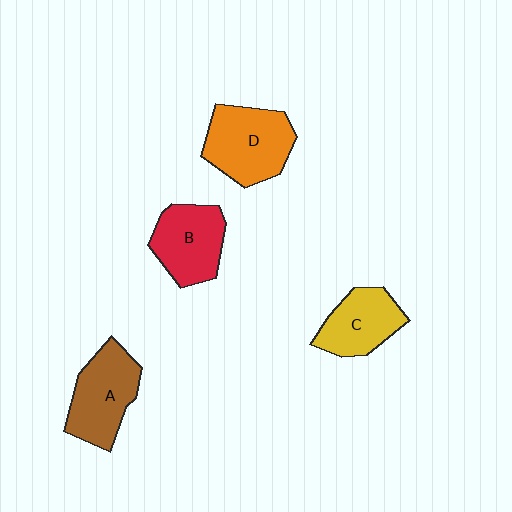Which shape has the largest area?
Shape D (orange).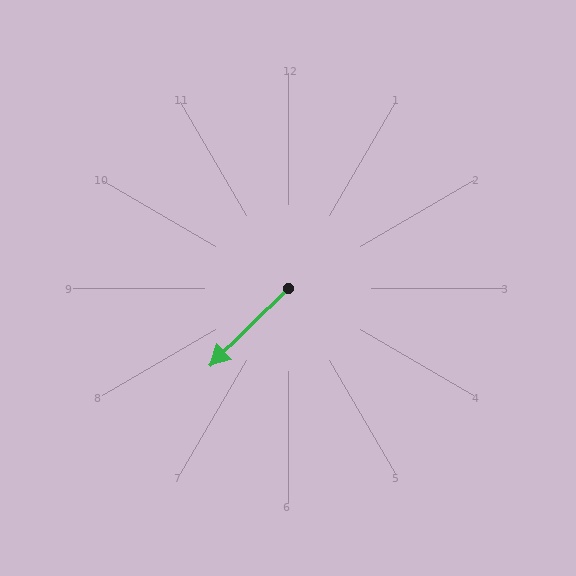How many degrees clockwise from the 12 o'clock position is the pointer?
Approximately 225 degrees.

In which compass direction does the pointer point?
Southwest.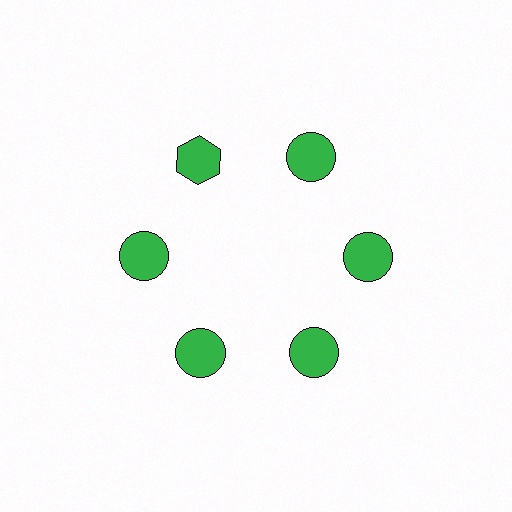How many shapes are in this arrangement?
There are 6 shapes arranged in a ring pattern.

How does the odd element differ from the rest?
It has a different shape: hexagon instead of circle.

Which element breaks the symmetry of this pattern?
The green hexagon at roughly the 11 o'clock position breaks the symmetry. All other shapes are green circles.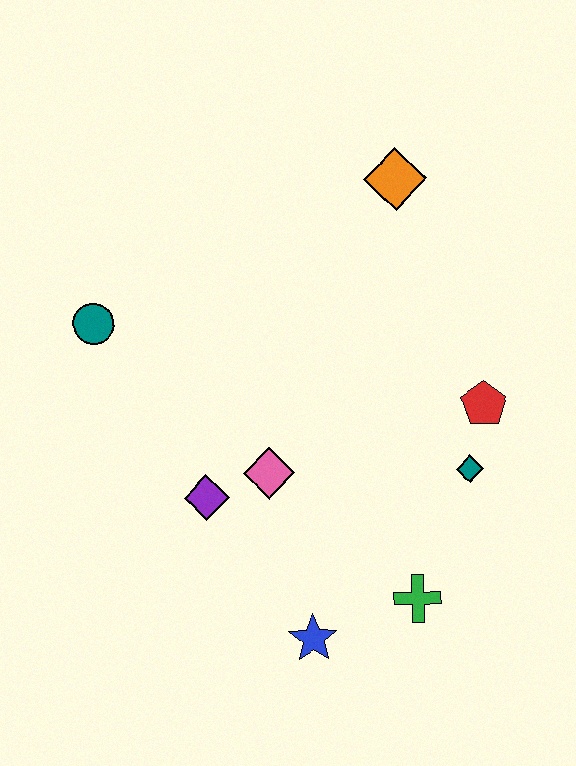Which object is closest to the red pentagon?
The teal diamond is closest to the red pentagon.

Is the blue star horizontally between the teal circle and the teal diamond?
Yes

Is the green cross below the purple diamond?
Yes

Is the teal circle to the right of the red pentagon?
No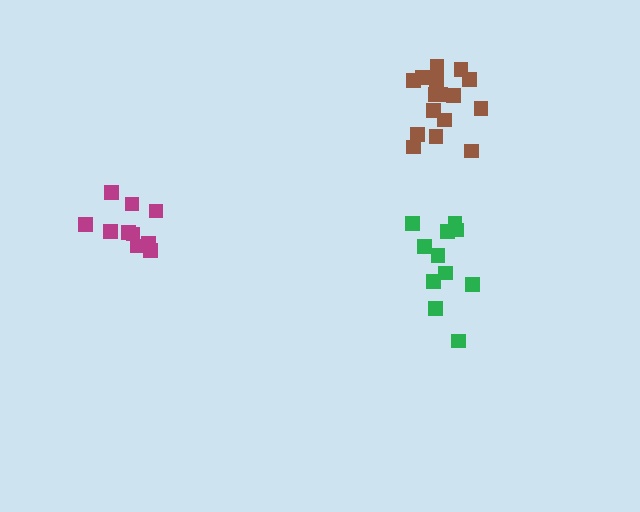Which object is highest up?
The brown cluster is topmost.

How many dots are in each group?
Group 1: 11 dots, Group 2: 16 dots, Group 3: 10 dots (37 total).